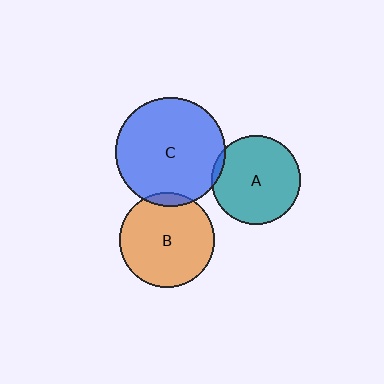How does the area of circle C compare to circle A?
Approximately 1.5 times.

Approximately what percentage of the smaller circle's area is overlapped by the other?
Approximately 5%.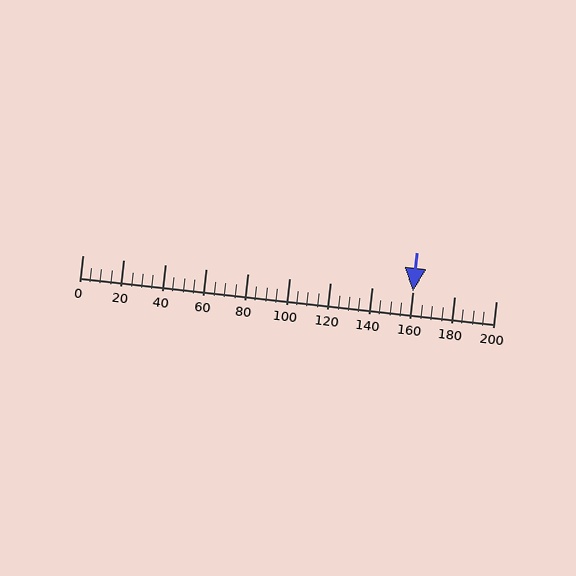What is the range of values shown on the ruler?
The ruler shows values from 0 to 200.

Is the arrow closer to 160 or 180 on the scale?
The arrow is closer to 160.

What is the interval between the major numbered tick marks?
The major tick marks are spaced 20 units apart.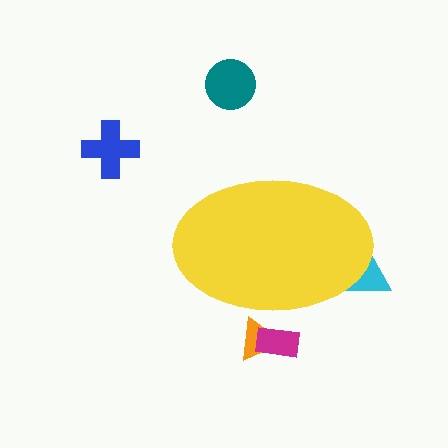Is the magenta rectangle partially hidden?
Yes, the magenta rectangle is partially hidden behind the yellow ellipse.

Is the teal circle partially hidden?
No, the teal circle is fully visible.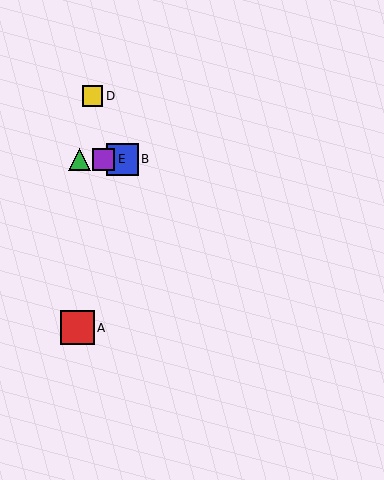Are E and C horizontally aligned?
Yes, both are at y≈159.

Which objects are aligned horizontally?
Objects B, C, E are aligned horizontally.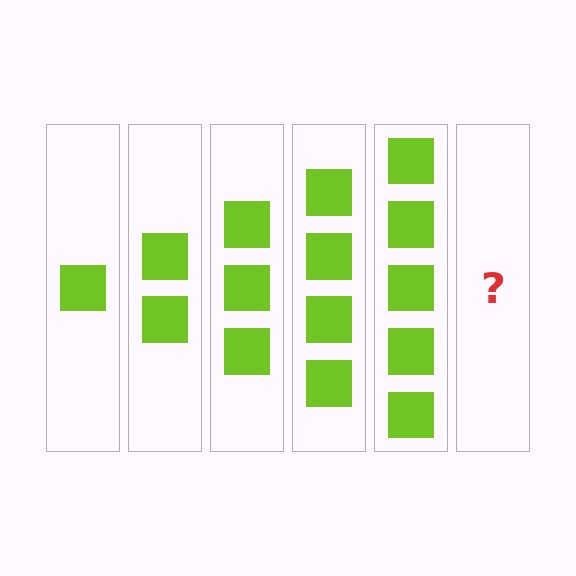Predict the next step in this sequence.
The next step is 6 squares.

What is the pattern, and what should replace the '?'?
The pattern is that each step adds one more square. The '?' should be 6 squares.